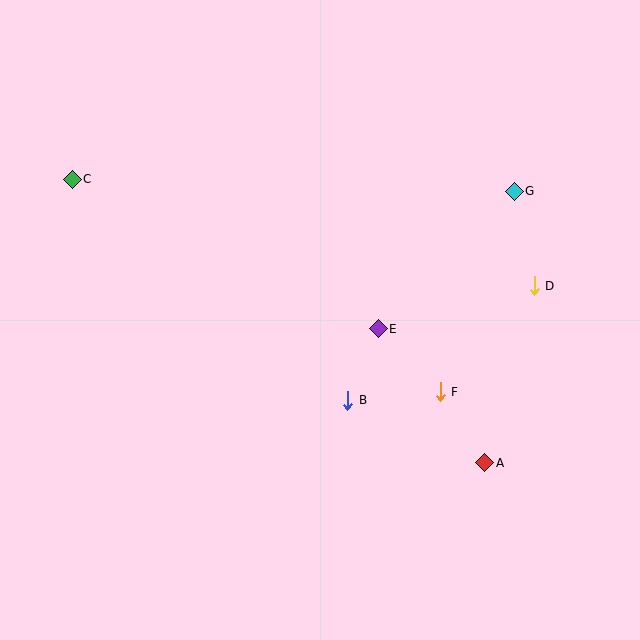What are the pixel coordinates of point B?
Point B is at (348, 400).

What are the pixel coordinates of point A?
Point A is at (485, 463).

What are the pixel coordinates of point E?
Point E is at (378, 329).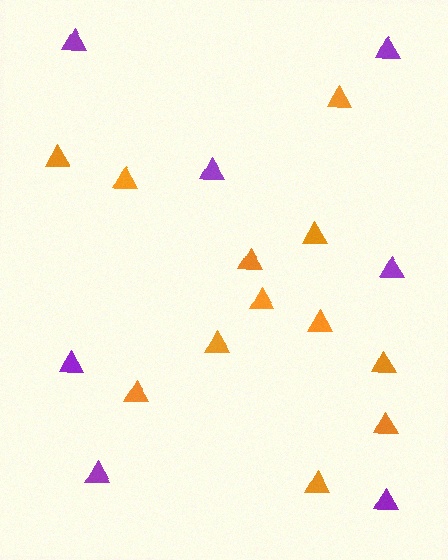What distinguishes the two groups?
There are 2 groups: one group of purple triangles (7) and one group of orange triangles (12).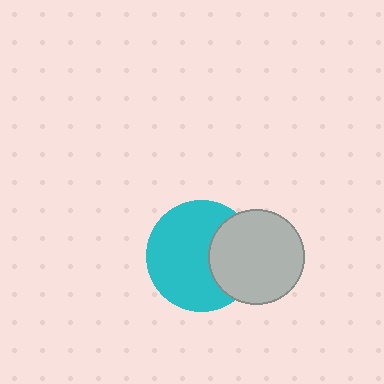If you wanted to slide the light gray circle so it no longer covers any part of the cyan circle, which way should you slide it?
Slide it right — that is the most direct way to separate the two shapes.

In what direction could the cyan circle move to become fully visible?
The cyan circle could move left. That would shift it out from behind the light gray circle entirely.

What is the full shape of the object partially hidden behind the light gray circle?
The partially hidden object is a cyan circle.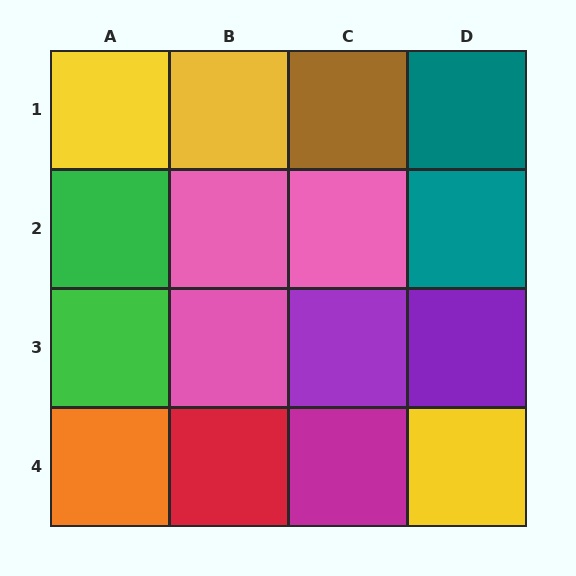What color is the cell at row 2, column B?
Pink.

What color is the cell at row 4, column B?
Red.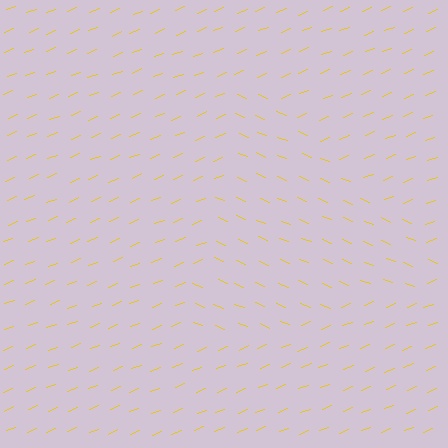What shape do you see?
I see a triangle.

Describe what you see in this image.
The image is filled with small yellow line segments. A triangle region in the image has lines oriented differently from the surrounding lines, creating a visible texture boundary.